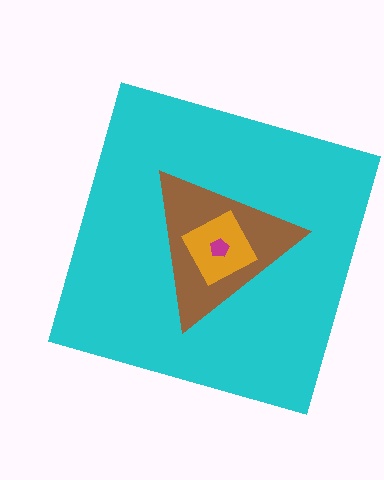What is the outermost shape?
The cyan square.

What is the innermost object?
The magenta pentagon.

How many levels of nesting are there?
4.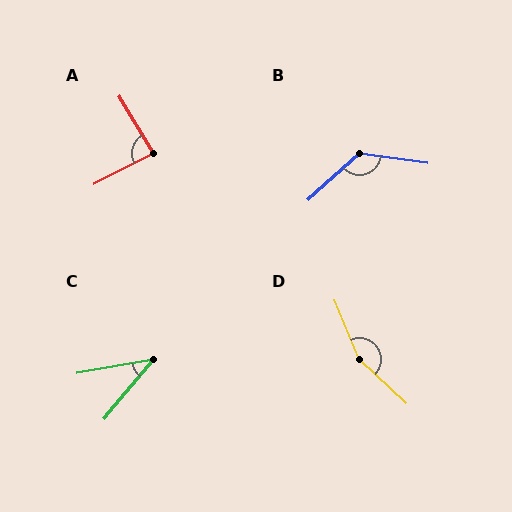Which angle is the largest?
D, at approximately 156 degrees.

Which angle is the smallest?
C, at approximately 40 degrees.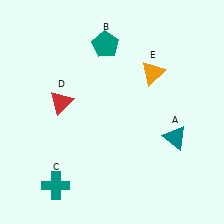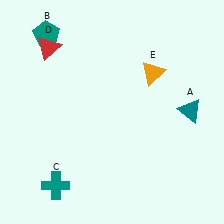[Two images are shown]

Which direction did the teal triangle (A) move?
The teal triangle (A) moved up.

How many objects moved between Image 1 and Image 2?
3 objects moved between the two images.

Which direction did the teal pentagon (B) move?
The teal pentagon (B) moved left.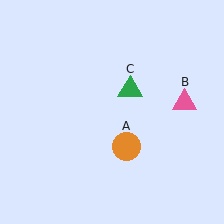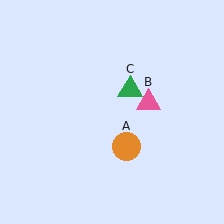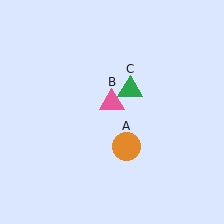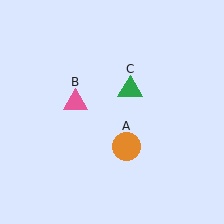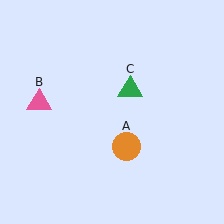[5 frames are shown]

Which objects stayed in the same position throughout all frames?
Orange circle (object A) and green triangle (object C) remained stationary.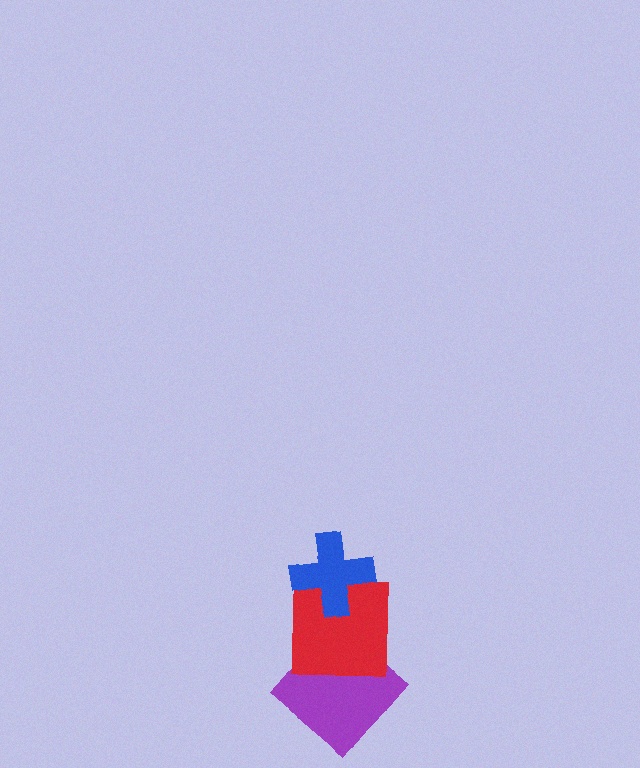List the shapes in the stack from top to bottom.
From top to bottom: the blue cross, the red square, the purple diamond.